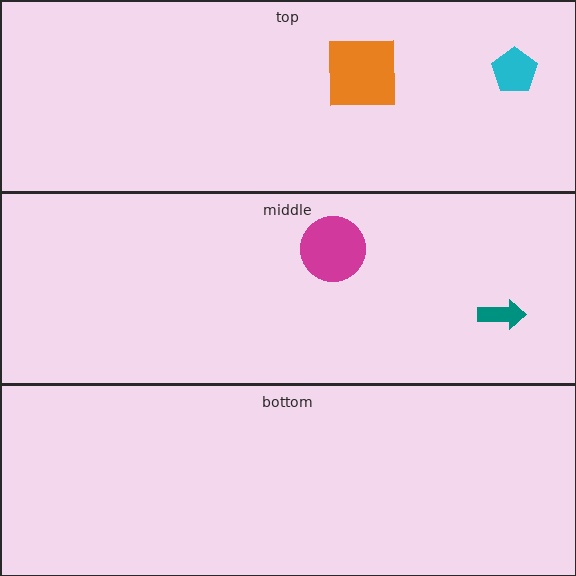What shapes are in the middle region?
The teal arrow, the magenta circle.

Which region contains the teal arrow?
The middle region.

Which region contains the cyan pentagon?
The top region.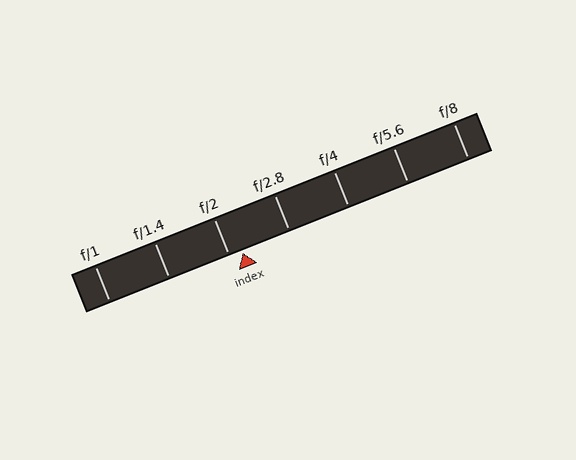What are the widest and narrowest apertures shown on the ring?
The widest aperture shown is f/1 and the narrowest is f/8.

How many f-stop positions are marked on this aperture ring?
There are 7 f-stop positions marked.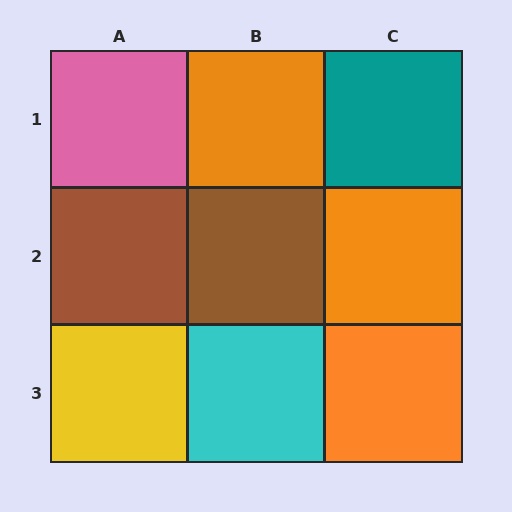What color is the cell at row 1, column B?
Orange.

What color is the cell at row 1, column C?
Teal.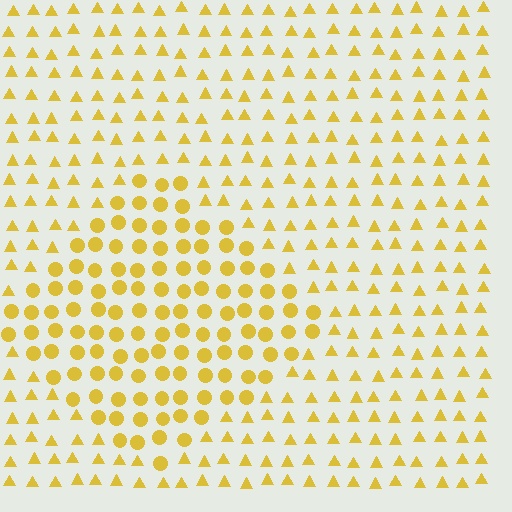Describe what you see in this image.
The image is filled with small yellow elements arranged in a uniform grid. A diamond-shaped region contains circles, while the surrounding area contains triangles. The boundary is defined purely by the change in element shape.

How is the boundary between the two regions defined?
The boundary is defined by a change in element shape: circles inside vs. triangles outside. All elements share the same color and spacing.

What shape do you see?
I see a diamond.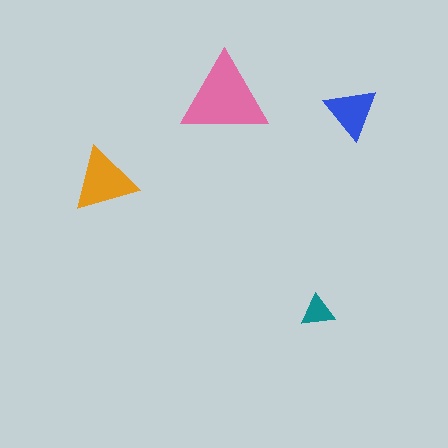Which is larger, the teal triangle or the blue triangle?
The blue one.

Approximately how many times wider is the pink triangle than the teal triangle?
About 2.5 times wider.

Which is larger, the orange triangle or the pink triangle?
The pink one.